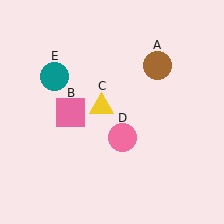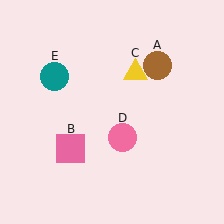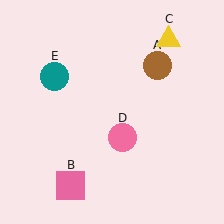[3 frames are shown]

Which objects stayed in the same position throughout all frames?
Brown circle (object A) and pink circle (object D) and teal circle (object E) remained stationary.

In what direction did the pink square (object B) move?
The pink square (object B) moved down.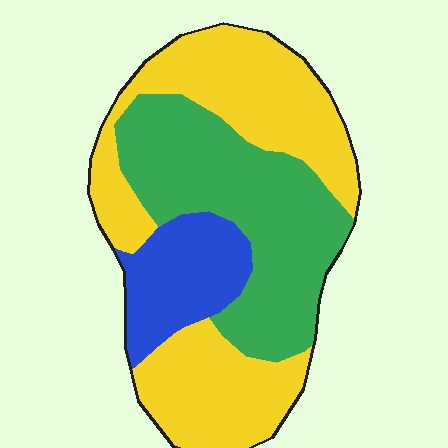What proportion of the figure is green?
Green covers 37% of the figure.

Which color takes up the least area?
Blue, at roughly 15%.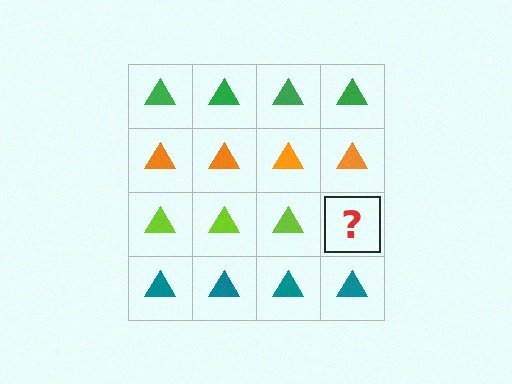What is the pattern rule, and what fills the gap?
The rule is that each row has a consistent color. The gap should be filled with a lime triangle.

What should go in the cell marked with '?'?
The missing cell should contain a lime triangle.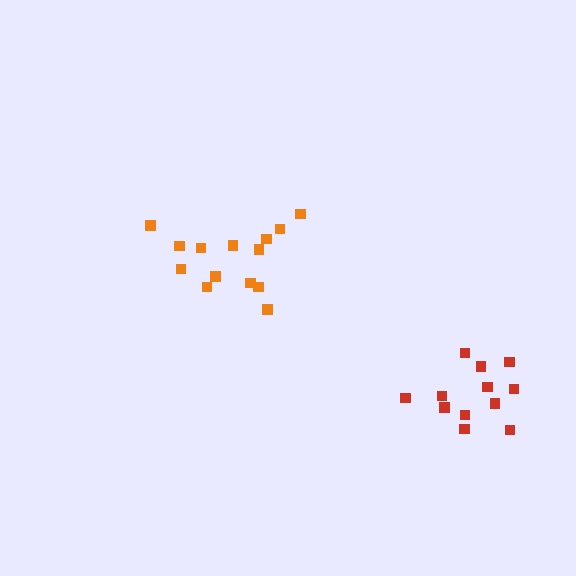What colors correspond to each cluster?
The clusters are colored: orange, red.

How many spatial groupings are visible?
There are 2 spatial groupings.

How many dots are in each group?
Group 1: 14 dots, Group 2: 12 dots (26 total).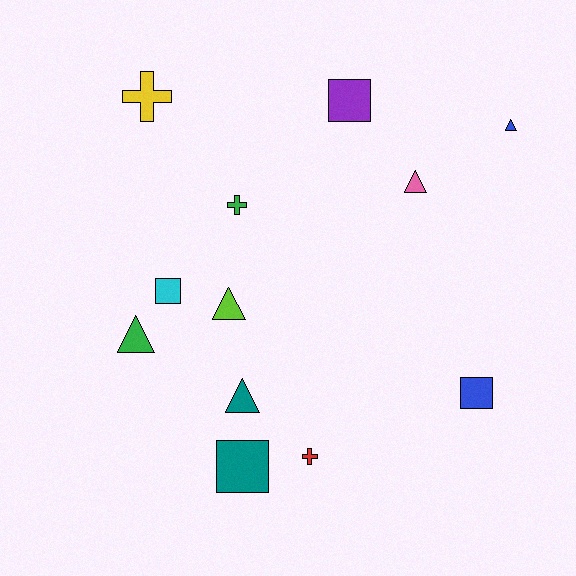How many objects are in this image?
There are 12 objects.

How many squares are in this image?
There are 4 squares.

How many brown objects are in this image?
There are no brown objects.